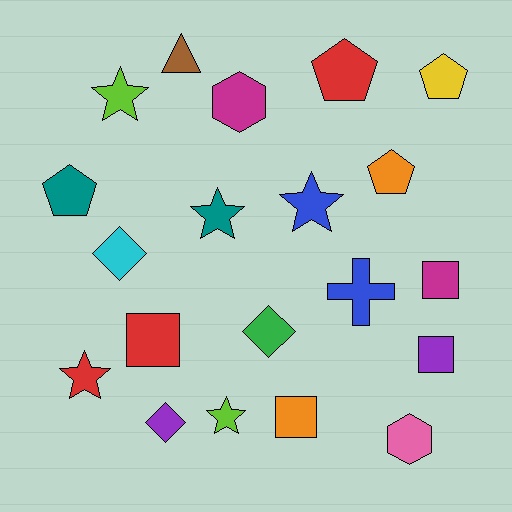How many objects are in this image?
There are 20 objects.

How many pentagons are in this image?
There are 4 pentagons.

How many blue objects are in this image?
There are 2 blue objects.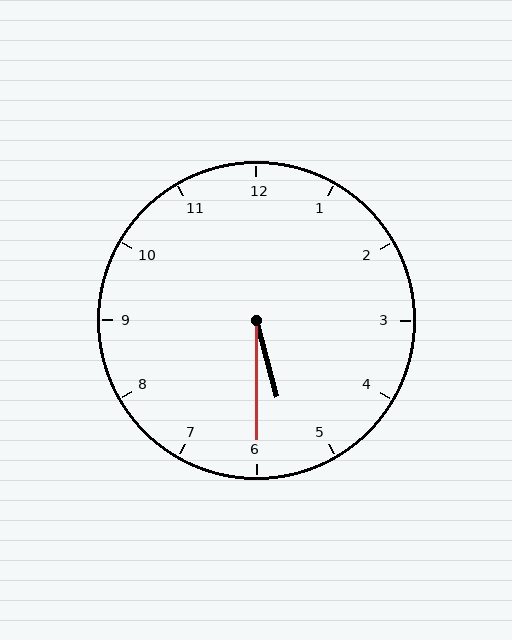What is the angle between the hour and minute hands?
Approximately 15 degrees.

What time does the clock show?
5:30.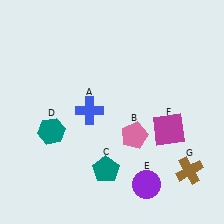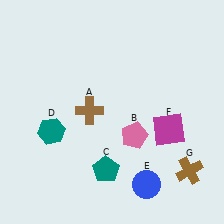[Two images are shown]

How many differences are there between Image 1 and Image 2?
There are 2 differences between the two images.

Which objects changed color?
A changed from blue to brown. E changed from purple to blue.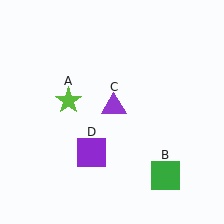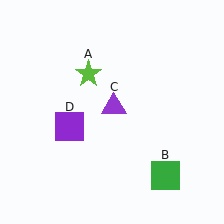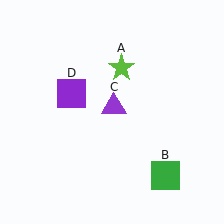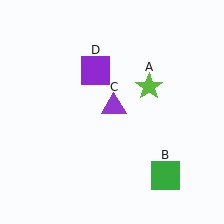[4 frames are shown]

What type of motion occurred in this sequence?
The lime star (object A), purple square (object D) rotated clockwise around the center of the scene.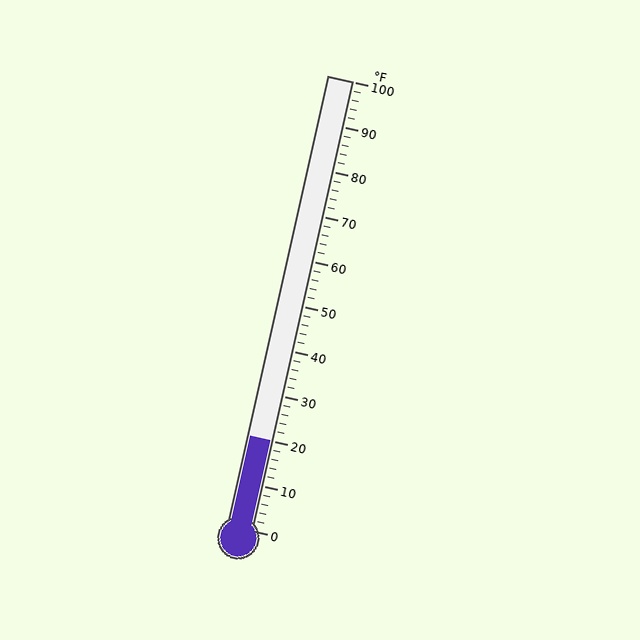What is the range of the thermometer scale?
The thermometer scale ranges from 0°F to 100°F.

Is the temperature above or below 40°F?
The temperature is below 40°F.